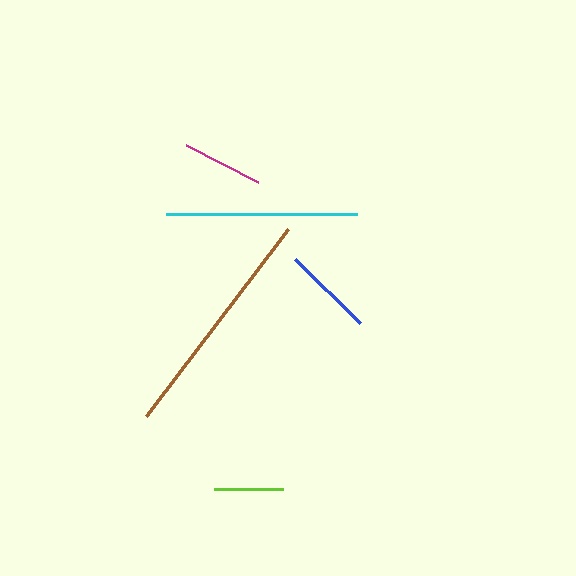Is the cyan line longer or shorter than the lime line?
The cyan line is longer than the lime line.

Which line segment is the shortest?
The lime line is the shortest at approximately 69 pixels.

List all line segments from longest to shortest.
From longest to shortest: brown, cyan, blue, magenta, lime.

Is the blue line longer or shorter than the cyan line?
The cyan line is longer than the blue line.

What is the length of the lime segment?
The lime segment is approximately 69 pixels long.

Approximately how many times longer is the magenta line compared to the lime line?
The magenta line is approximately 1.2 times the length of the lime line.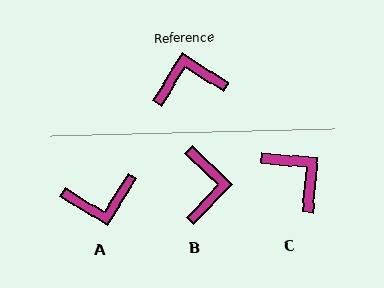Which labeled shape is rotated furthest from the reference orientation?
A, about 180 degrees away.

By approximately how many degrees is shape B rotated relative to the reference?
Approximately 103 degrees clockwise.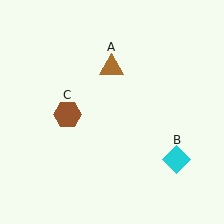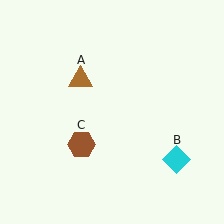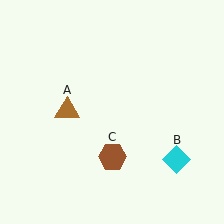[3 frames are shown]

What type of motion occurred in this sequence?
The brown triangle (object A), brown hexagon (object C) rotated counterclockwise around the center of the scene.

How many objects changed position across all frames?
2 objects changed position: brown triangle (object A), brown hexagon (object C).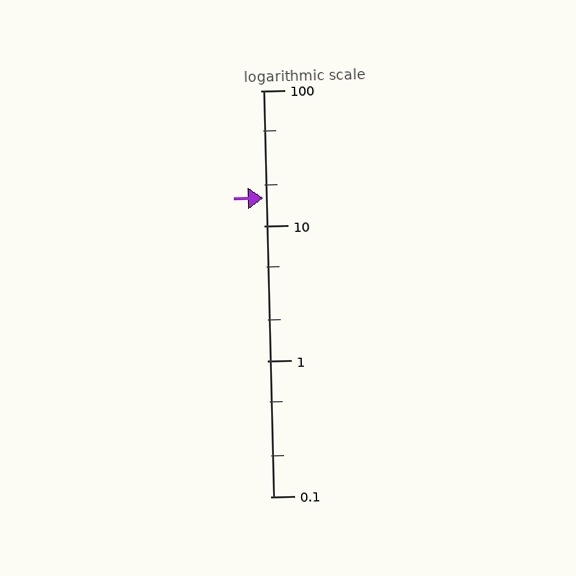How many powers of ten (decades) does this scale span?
The scale spans 3 decades, from 0.1 to 100.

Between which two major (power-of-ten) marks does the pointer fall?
The pointer is between 10 and 100.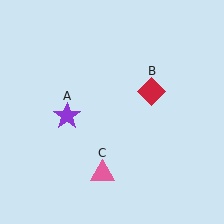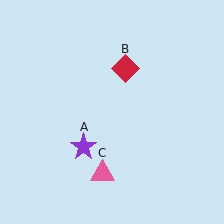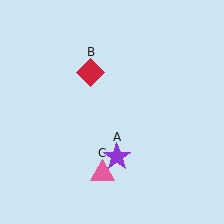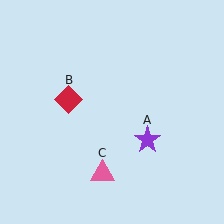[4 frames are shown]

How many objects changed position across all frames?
2 objects changed position: purple star (object A), red diamond (object B).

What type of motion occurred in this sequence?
The purple star (object A), red diamond (object B) rotated counterclockwise around the center of the scene.